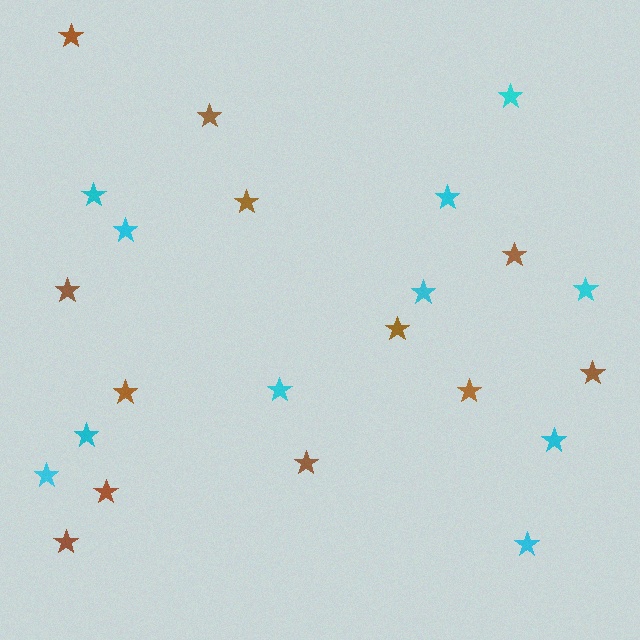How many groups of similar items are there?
There are 2 groups: one group of brown stars (12) and one group of cyan stars (11).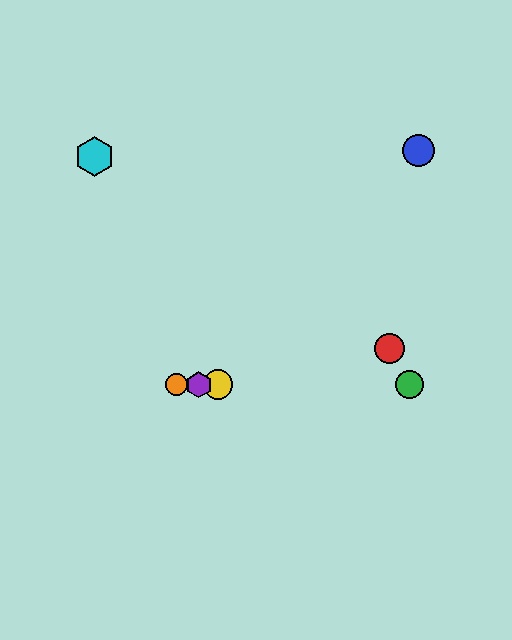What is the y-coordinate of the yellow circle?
The yellow circle is at y≈385.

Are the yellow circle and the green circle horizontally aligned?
Yes, both are at y≈385.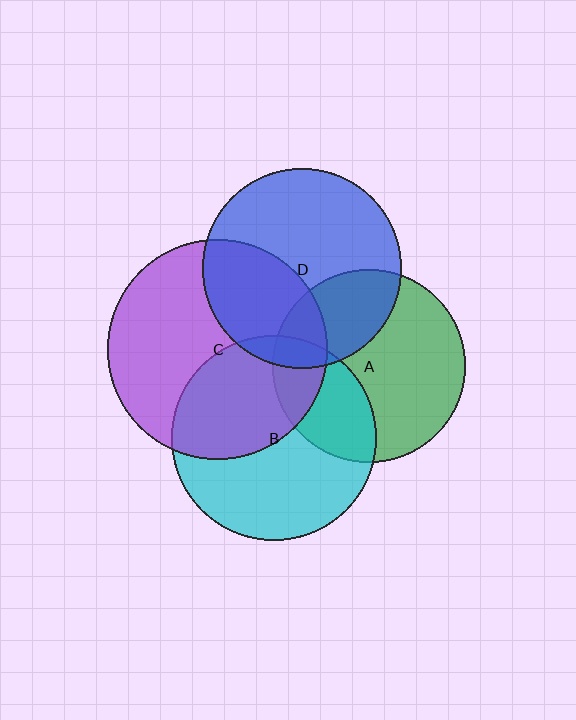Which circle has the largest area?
Circle C (purple).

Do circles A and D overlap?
Yes.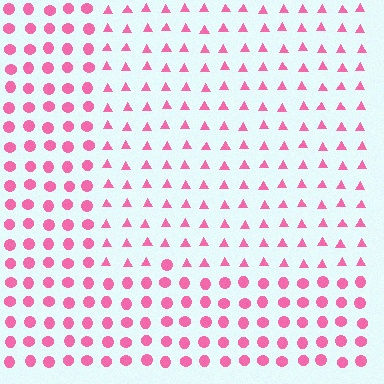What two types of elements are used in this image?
The image uses triangles inside the rectangle region and circles outside it.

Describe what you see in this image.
The image is filled with small pink elements arranged in a uniform grid. A rectangle-shaped region contains triangles, while the surrounding area contains circles. The boundary is defined purely by the change in element shape.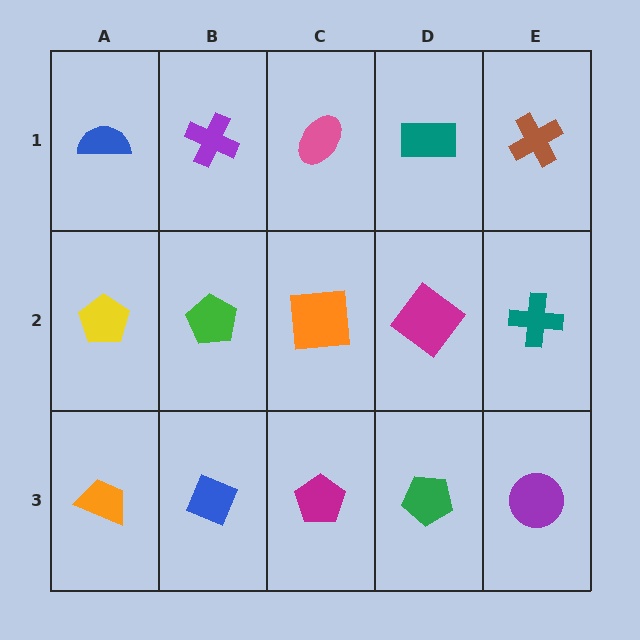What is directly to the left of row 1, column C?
A purple cross.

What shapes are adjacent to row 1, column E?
A teal cross (row 2, column E), a teal rectangle (row 1, column D).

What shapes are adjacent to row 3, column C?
An orange square (row 2, column C), a blue diamond (row 3, column B), a green pentagon (row 3, column D).